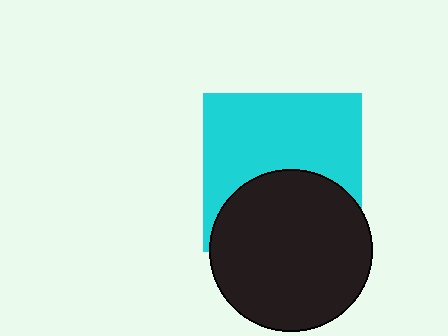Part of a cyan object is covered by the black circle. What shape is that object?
It is a square.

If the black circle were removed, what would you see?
You would see the complete cyan square.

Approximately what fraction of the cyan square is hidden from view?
Roughly 41% of the cyan square is hidden behind the black circle.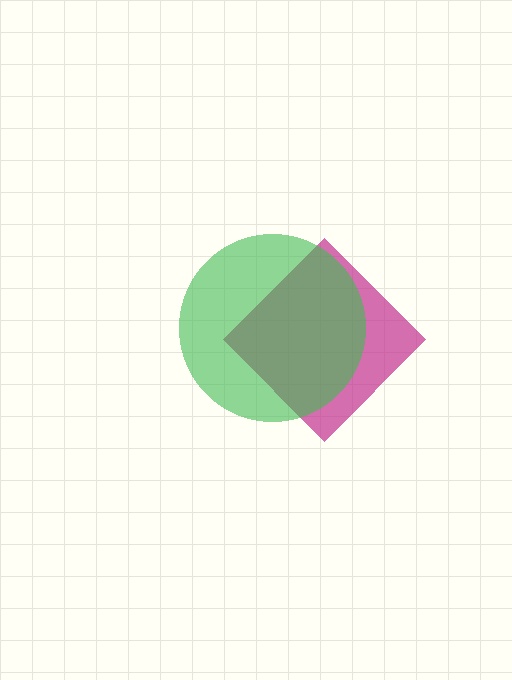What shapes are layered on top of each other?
The layered shapes are: a magenta diamond, a green circle.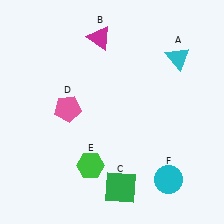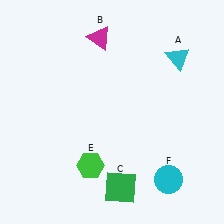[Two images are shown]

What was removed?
The pink pentagon (D) was removed in Image 2.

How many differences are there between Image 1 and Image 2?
There is 1 difference between the two images.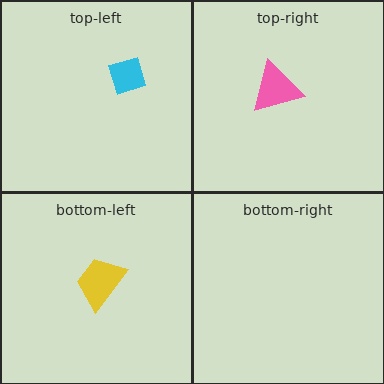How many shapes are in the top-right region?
1.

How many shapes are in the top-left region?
1.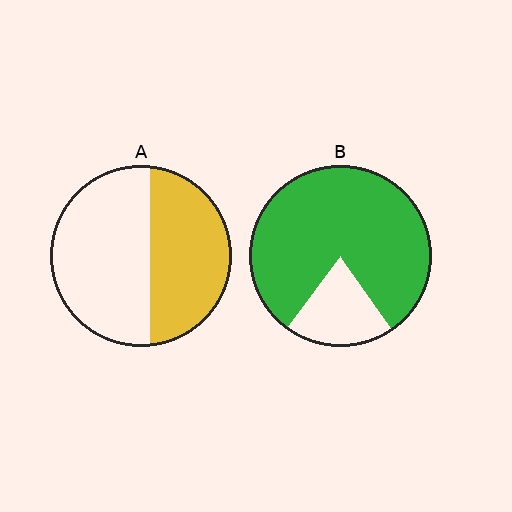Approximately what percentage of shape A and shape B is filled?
A is approximately 45% and B is approximately 80%.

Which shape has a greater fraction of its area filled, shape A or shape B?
Shape B.